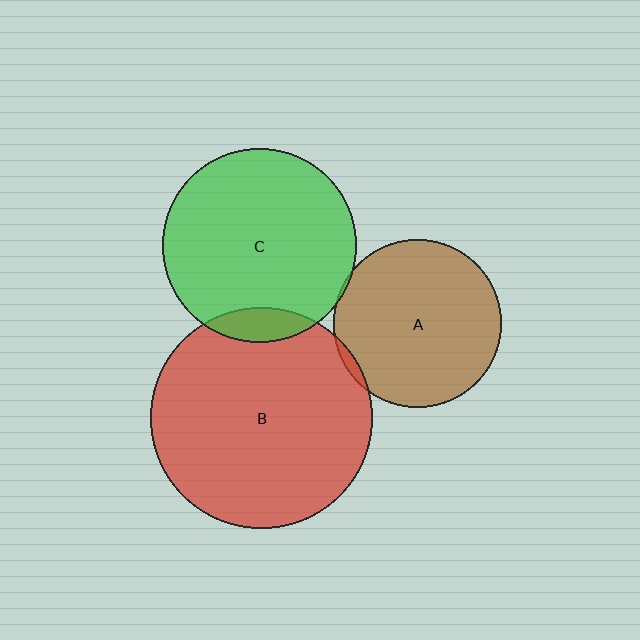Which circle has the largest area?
Circle B (red).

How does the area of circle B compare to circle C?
Approximately 1.3 times.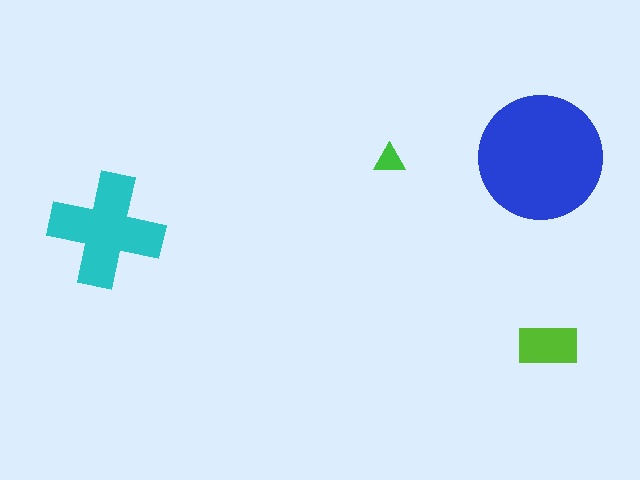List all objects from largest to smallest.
The blue circle, the cyan cross, the lime rectangle, the green triangle.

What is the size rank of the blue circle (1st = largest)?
1st.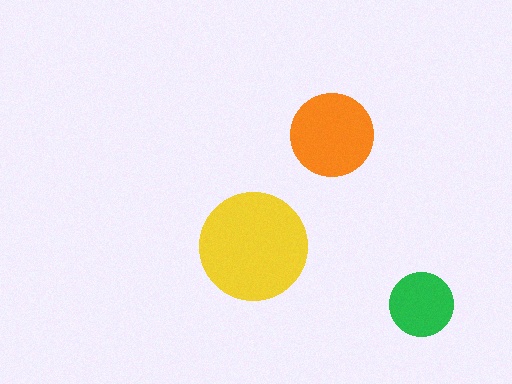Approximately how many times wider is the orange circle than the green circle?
About 1.5 times wider.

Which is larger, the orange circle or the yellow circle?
The yellow one.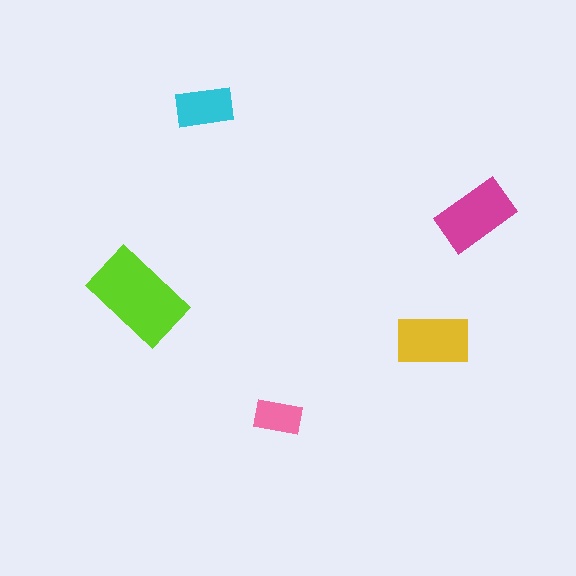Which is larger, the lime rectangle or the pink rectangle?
The lime one.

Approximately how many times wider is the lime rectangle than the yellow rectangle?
About 1.5 times wider.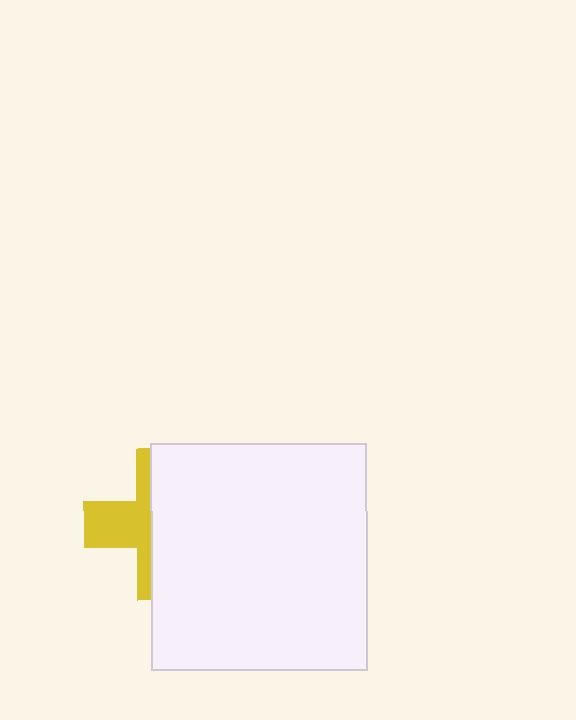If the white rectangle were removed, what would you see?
You would see the complete yellow cross.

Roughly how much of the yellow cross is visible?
A small part of it is visible (roughly 38%).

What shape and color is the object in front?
The object in front is a white rectangle.